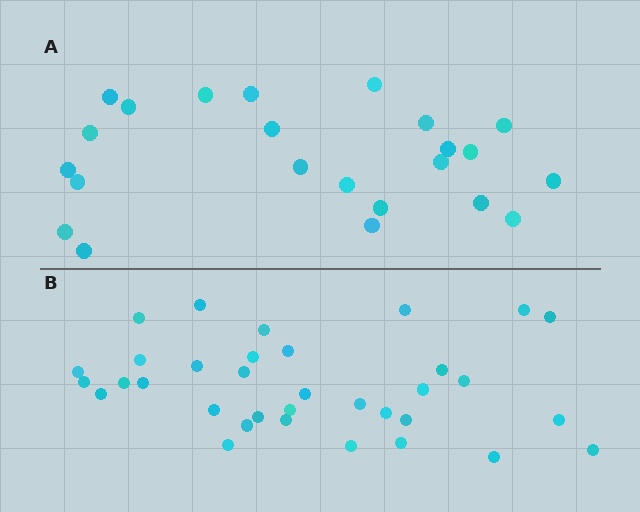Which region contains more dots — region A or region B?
Region B (the bottom region) has more dots.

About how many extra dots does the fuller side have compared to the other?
Region B has roughly 12 or so more dots than region A.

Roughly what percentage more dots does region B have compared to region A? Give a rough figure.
About 50% more.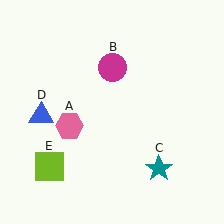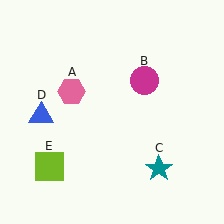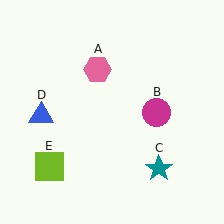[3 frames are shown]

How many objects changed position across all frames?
2 objects changed position: pink hexagon (object A), magenta circle (object B).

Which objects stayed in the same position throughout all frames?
Teal star (object C) and blue triangle (object D) and lime square (object E) remained stationary.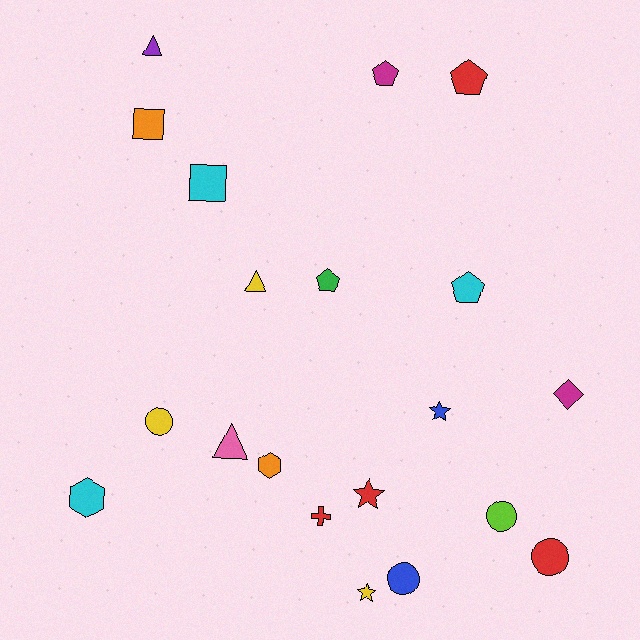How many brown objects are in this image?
There are no brown objects.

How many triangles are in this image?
There are 3 triangles.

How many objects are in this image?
There are 20 objects.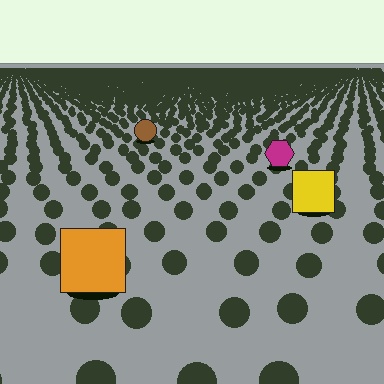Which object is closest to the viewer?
The orange square is closest. The texture marks near it are larger and more spread out.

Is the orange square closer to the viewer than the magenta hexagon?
Yes. The orange square is closer — you can tell from the texture gradient: the ground texture is coarser near it.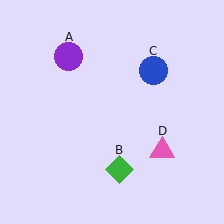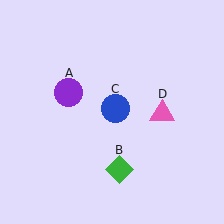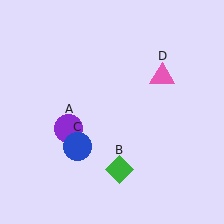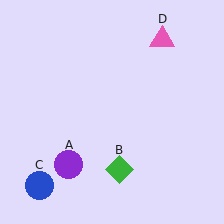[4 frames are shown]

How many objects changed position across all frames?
3 objects changed position: purple circle (object A), blue circle (object C), pink triangle (object D).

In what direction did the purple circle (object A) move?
The purple circle (object A) moved down.